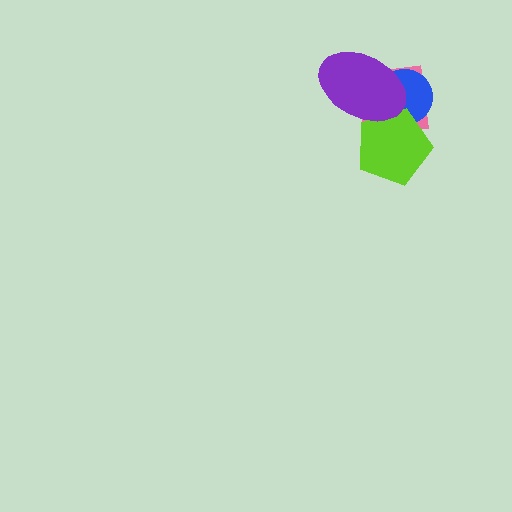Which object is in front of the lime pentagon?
The purple ellipse is in front of the lime pentagon.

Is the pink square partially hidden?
Yes, it is partially covered by another shape.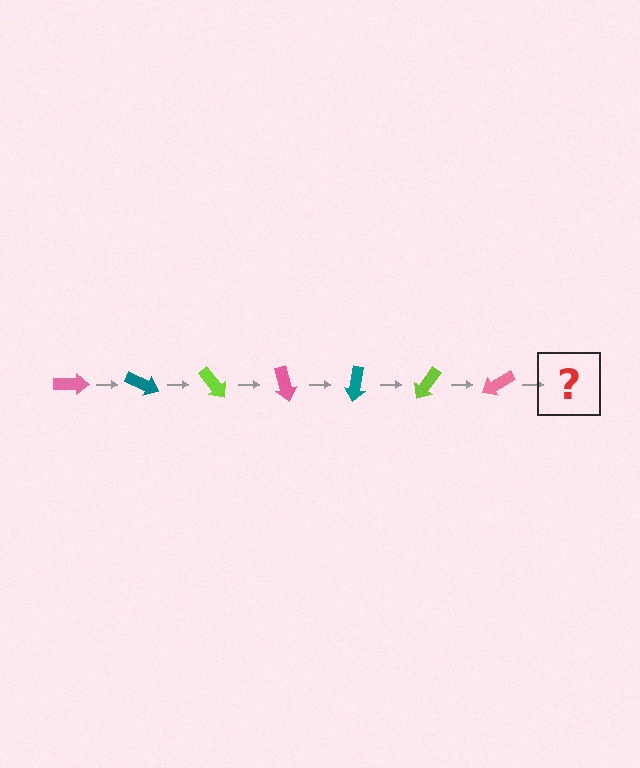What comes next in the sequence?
The next element should be a teal arrow, rotated 175 degrees from the start.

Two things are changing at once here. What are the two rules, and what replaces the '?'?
The two rules are that it rotates 25 degrees each step and the color cycles through pink, teal, and lime. The '?' should be a teal arrow, rotated 175 degrees from the start.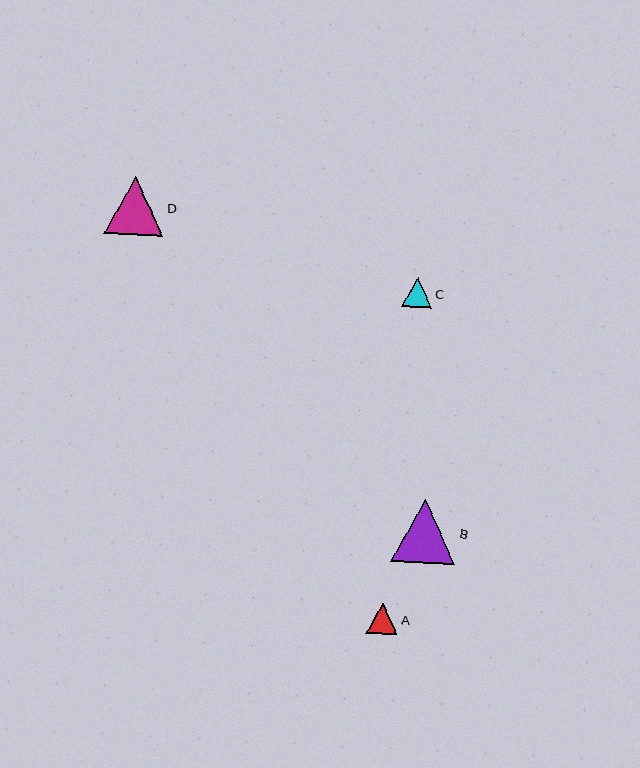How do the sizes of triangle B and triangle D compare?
Triangle B and triangle D are approximately the same size.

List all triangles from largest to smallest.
From largest to smallest: B, D, A, C.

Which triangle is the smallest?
Triangle C is the smallest with a size of approximately 29 pixels.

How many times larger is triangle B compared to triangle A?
Triangle B is approximately 2.0 times the size of triangle A.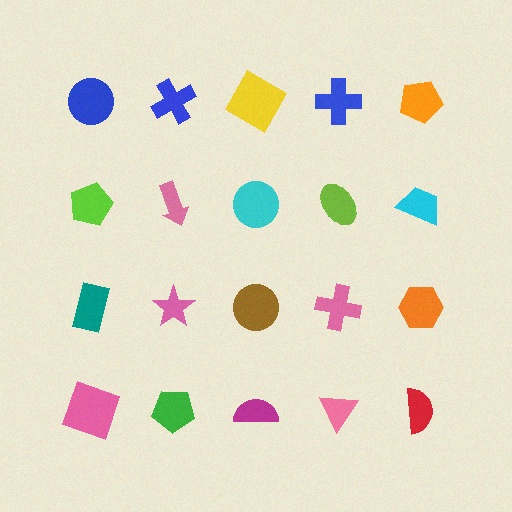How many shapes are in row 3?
5 shapes.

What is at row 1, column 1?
A blue circle.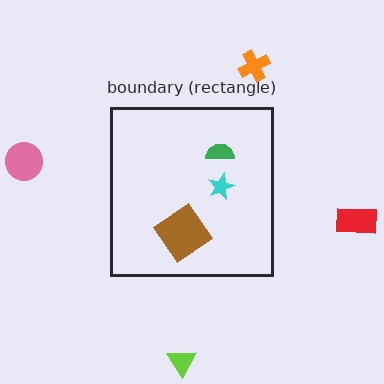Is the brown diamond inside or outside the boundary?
Inside.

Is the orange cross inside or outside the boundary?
Outside.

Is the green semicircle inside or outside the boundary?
Inside.